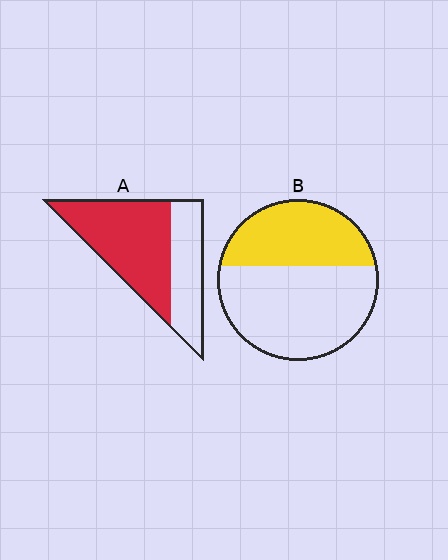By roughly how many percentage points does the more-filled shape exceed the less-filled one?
By roughly 25 percentage points (A over B).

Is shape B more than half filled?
No.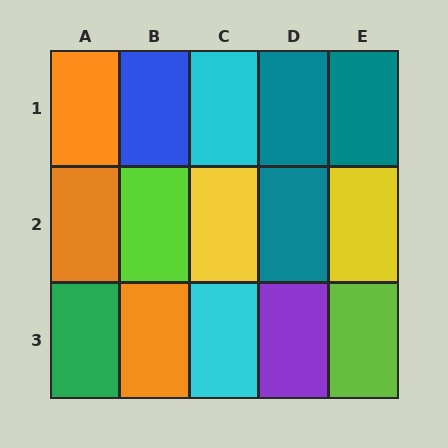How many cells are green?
1 cell is green.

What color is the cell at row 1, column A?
Orange.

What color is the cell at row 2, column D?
Teal.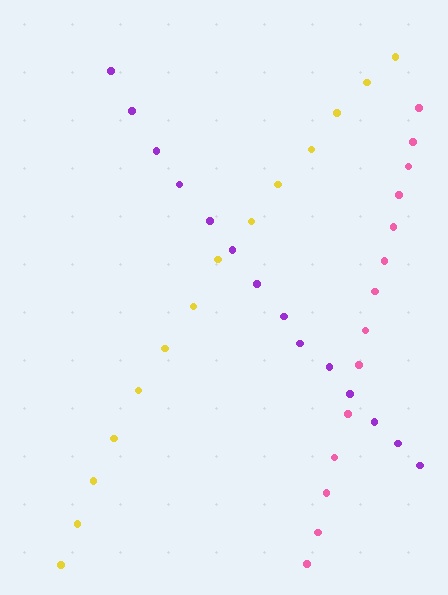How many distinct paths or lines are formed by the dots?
There are 3 distinct paths.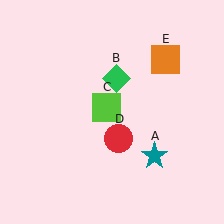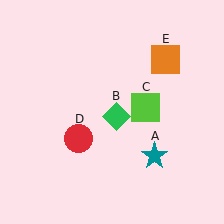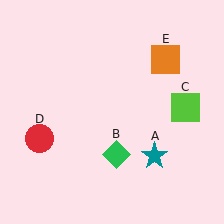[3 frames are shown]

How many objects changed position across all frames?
3 objects changed position: green diamond (object B), lime square (object C), red circle (object D).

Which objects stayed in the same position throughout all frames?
Teal star (object A) and orange square (object E) remained stationary.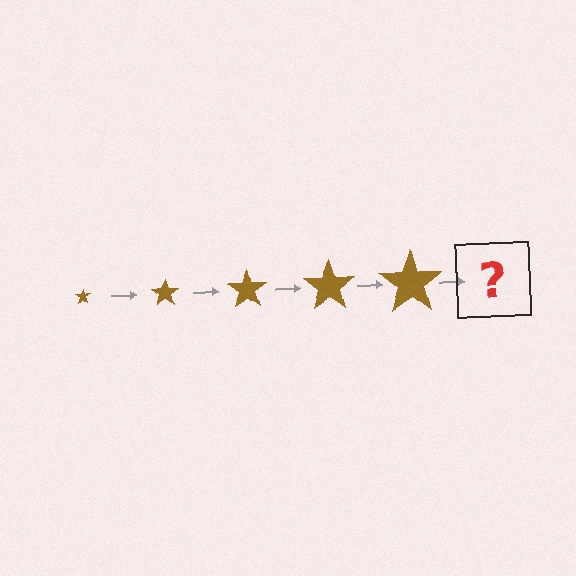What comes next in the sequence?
The next element should be a brown star, larger than the previous one.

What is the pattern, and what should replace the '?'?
The pattern is that the star gets progressively larger each step. The '?' should be a brown star, larger than the previous one.